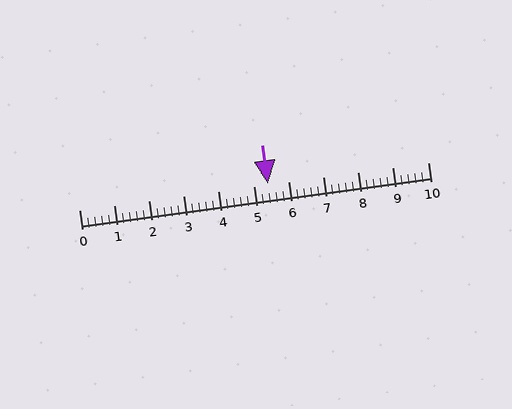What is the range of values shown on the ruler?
The ruler shows values from 0 to 10.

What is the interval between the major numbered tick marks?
The major tick marks are spaced 1 units apart.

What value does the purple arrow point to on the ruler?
The purple arrow points to approximately 5.4.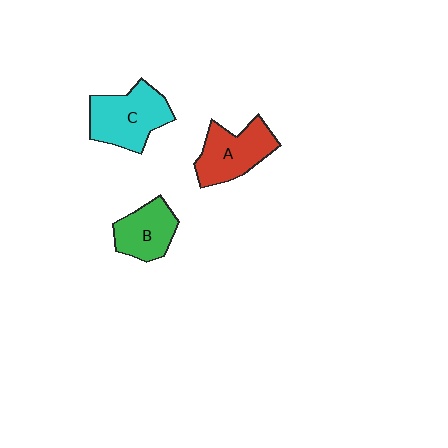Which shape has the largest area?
Shape C (cyan).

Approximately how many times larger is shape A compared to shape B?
Approximately 1.2 times.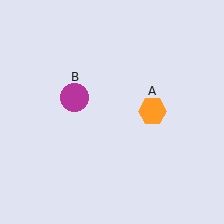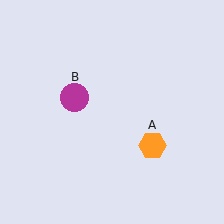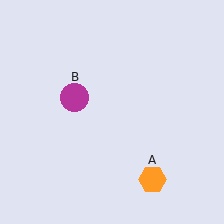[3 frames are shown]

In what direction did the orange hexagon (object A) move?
The orange hexagon (object A) moved down.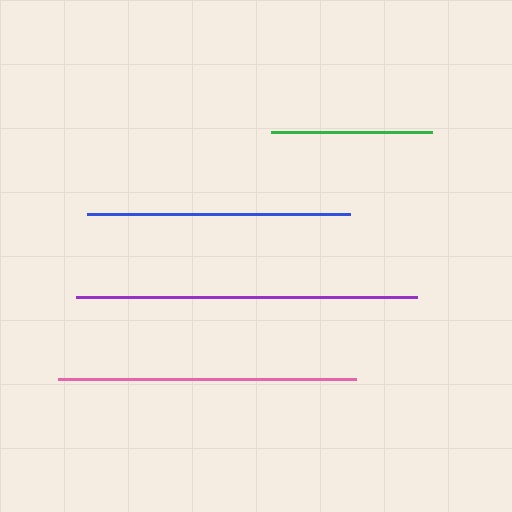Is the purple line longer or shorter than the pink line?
The purple line is longer than the pink line.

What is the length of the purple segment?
The purple segment is approximately 342 pixels long.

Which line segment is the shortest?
The green line is the shortest at approximately 161 pixels.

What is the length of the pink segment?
The pink segment is approximately 298 pixels long.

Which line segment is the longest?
The purple line is the longest at approximately 342 pixels.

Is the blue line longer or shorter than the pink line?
The pink line is longer than the blue line.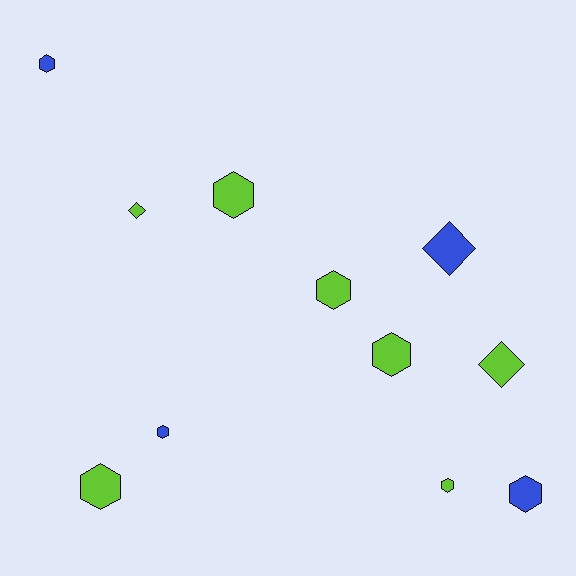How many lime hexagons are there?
There are 5 lime hexagons.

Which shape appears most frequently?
Hexagon, with 8 objects.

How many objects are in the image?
There are 11 objects.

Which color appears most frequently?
Lime, with 7 objects.